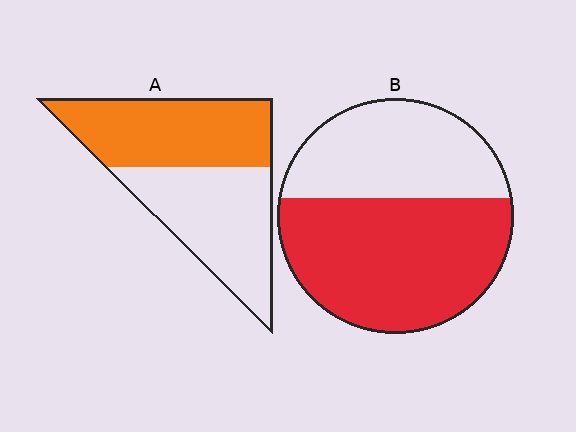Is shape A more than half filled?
Roughly half.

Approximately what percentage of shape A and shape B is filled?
A is approximately 50% and B is approximately 60%.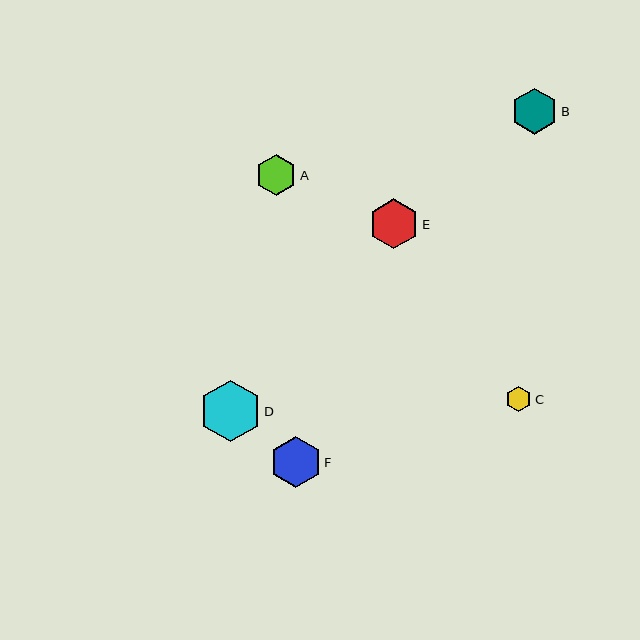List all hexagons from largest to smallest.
From largest to smallest: D, F, E, B, A, C.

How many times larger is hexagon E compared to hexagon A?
Hexagon E is approximately 1.2 times the size of hexagon A.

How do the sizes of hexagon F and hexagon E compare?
Hexagon F and hexagon E are approximately the same size.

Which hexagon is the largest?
Hexagon D is the largest with a size of approximately 62 pixels.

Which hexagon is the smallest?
Hexagon C is the smallest with a size of approximately 25 pixels.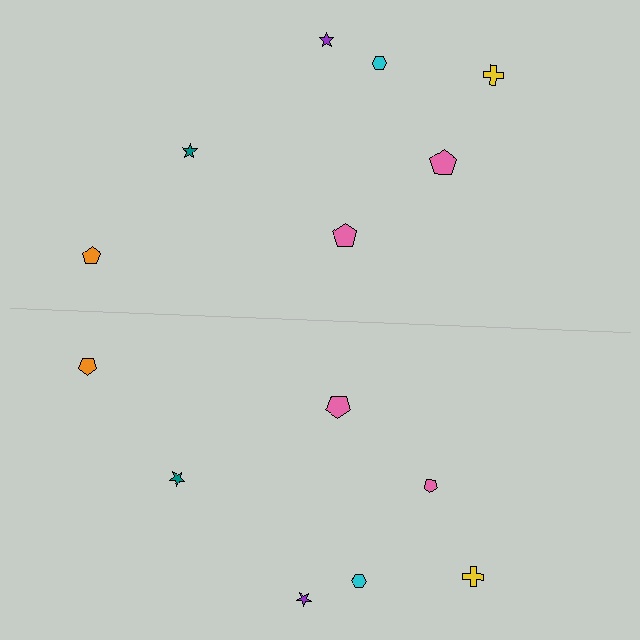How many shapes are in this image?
There are 14 shapes in this image.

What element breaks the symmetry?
The pink pentagon on the bottom side has a different size than its mirror counterpart.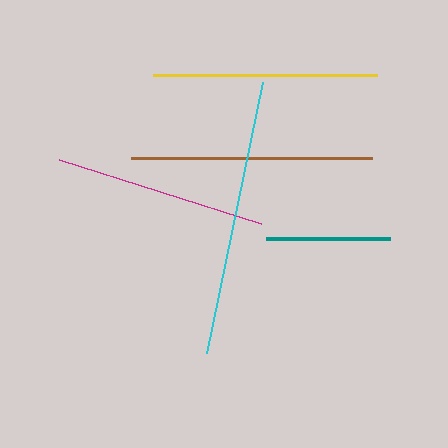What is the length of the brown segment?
The brown segment is approximately 241 pixels long.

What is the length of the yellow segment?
The yellow segment is approximately 223 pixels long.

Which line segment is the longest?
The cyan line is the longest at approximately 277 pixels.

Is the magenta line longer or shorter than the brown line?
The brown line is longer than the magenta line.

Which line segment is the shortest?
The teal line is the shortest at approximately 123 pixels.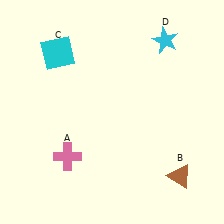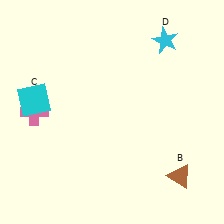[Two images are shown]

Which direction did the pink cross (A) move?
The pink cross (A) moved up.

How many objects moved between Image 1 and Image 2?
2 objects moved between the two images.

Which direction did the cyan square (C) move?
The cyan square (C) moved down.